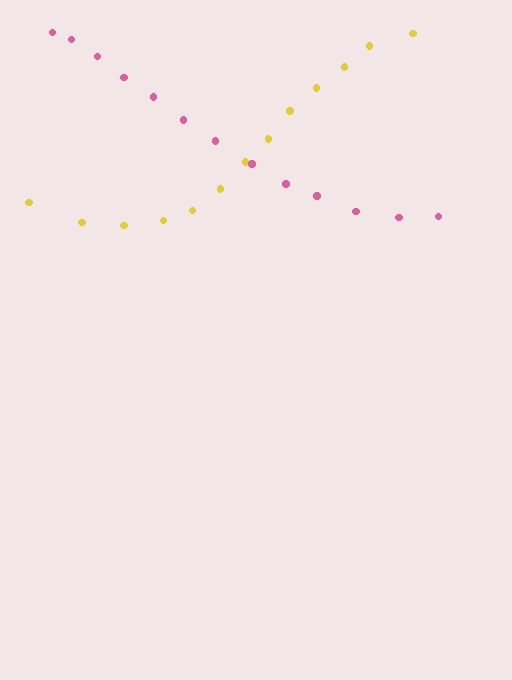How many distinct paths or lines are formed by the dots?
There are 2 distinct paths.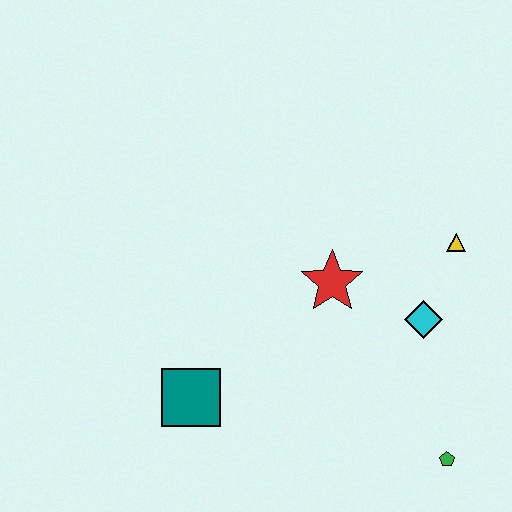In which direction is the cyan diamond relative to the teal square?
The cyan diamond is to the right of the teal square.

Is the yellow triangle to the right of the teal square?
Yes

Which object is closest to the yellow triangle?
The cyan diamond is closest to the yellow triangle.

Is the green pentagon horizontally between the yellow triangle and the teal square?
Yes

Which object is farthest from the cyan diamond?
The teal square is farthest from the cyan diamond.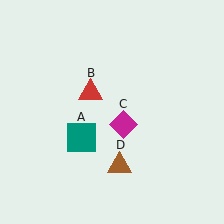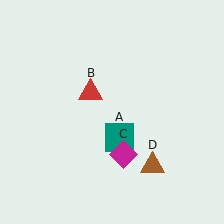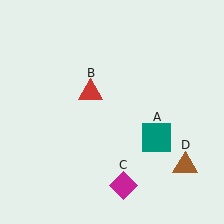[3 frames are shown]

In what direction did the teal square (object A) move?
The teal square (object A) moved right.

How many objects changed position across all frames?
3 objects changed position: teal square (object A), magenta diamond (object C), brown triangle (object D).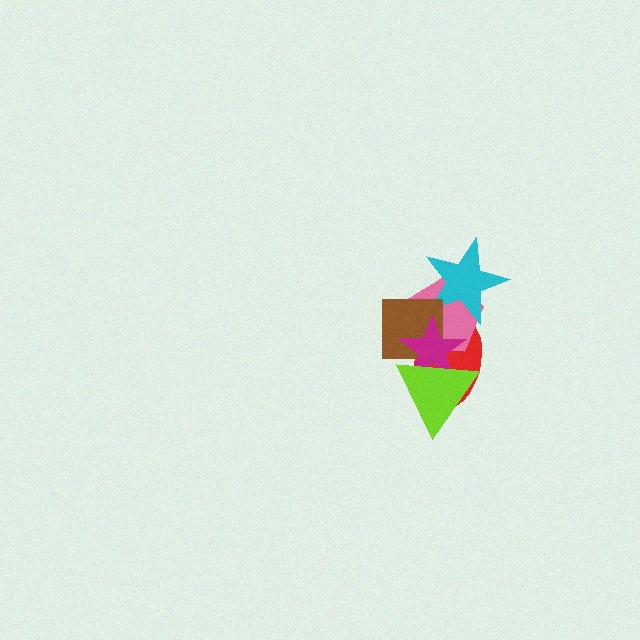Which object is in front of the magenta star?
The lime triangle is in front of the magenta star.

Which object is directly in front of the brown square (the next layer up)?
The magenta star is directly in front of the brown square.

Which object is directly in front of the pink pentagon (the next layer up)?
The cyan star is directly in front of the pink pentagon.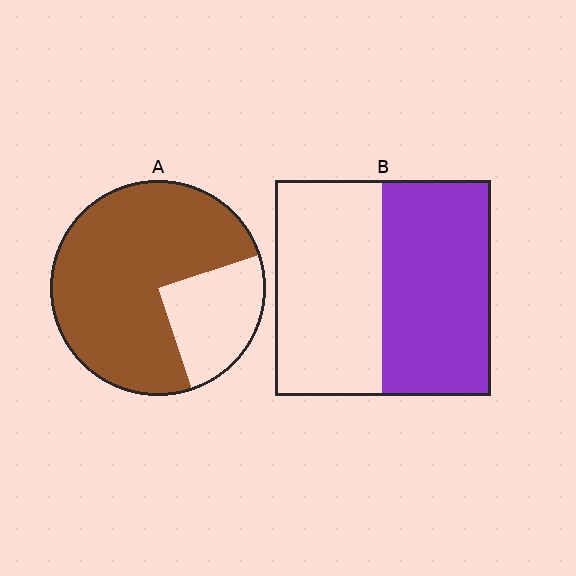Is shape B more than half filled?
Roughly half.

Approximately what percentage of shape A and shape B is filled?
A is approximately 75% and B is approximately 50%.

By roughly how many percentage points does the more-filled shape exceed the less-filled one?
By roughly 25 percentage points (A over B).